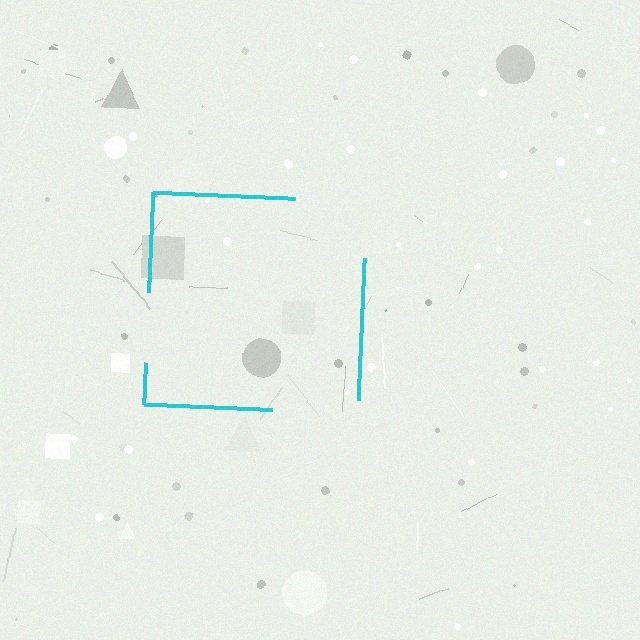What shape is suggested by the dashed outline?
The dashed outline suggests a square.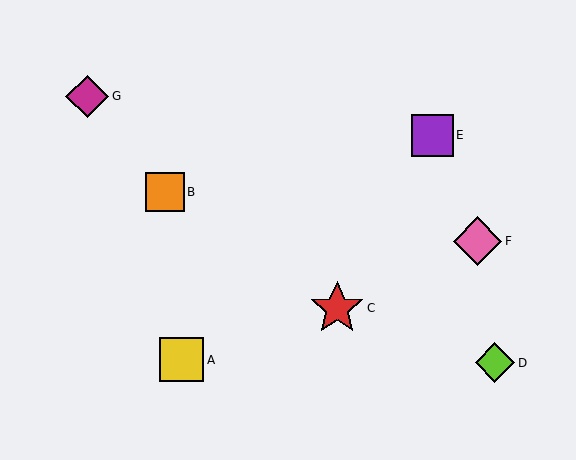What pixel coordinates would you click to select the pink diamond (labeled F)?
Click at (477, 241) to select the pink diamond F.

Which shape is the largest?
The red star (labeled C) is the largest.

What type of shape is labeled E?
Shape E is a purple square.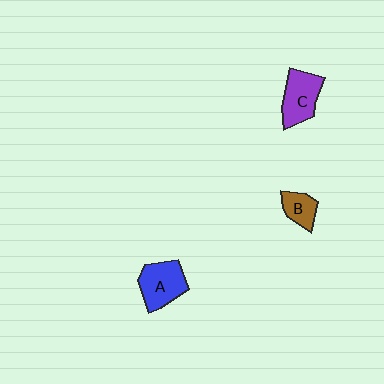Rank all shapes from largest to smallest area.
From largest to smallest: A (blue), C (purple), B (brown).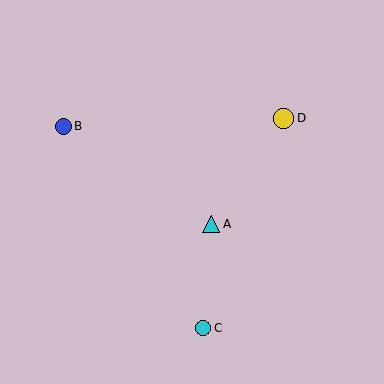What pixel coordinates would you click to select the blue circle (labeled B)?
Click at (63, 126) to select the blue circle B.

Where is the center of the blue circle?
The center of the blue circle is at (63, 126).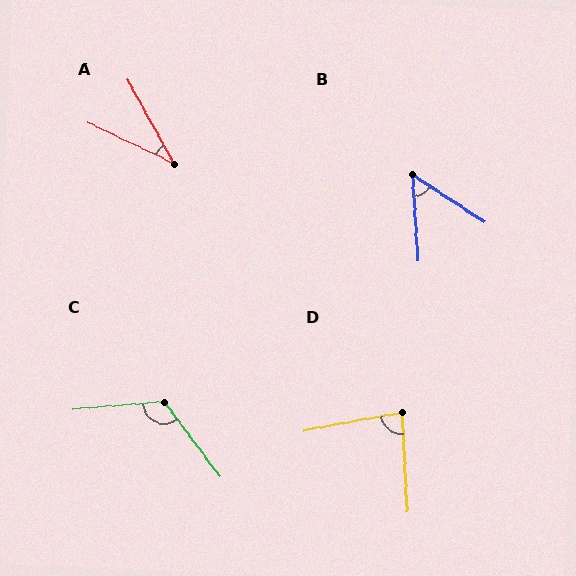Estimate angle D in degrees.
Approximately 82 degrees.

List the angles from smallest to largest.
A (36°), B (53°), D (82°), C (122°).